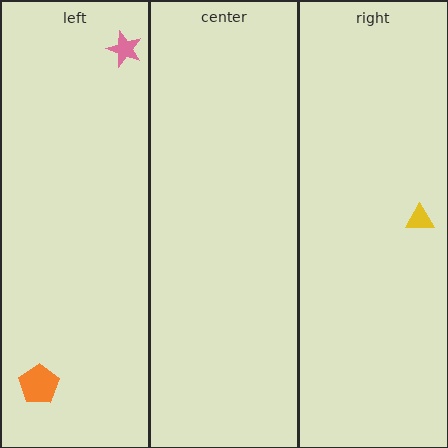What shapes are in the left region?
The orange pentagon, the pink star.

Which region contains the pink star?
The left region.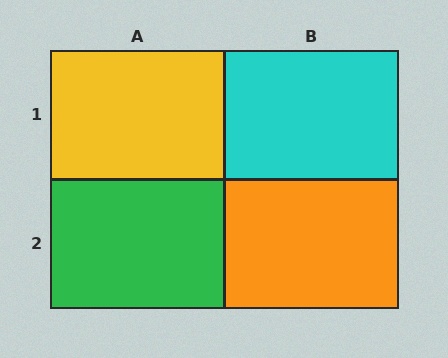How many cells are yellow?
1 cell is yellow.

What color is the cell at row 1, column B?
Cyan.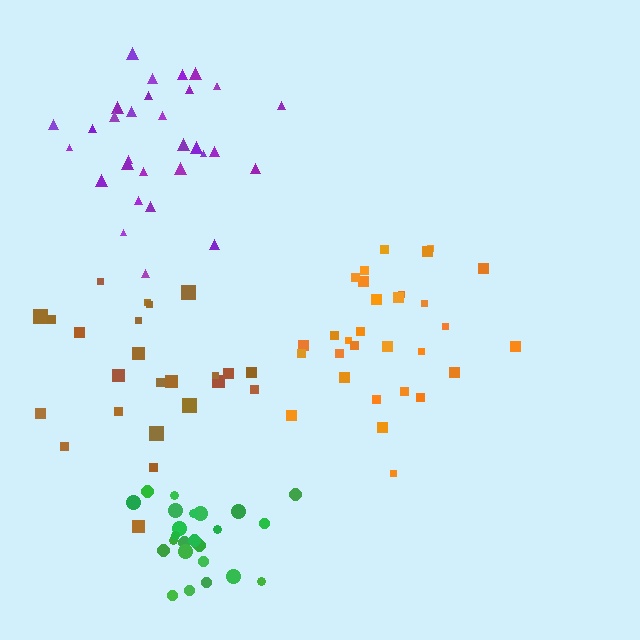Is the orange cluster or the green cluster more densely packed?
Green.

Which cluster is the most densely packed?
Green.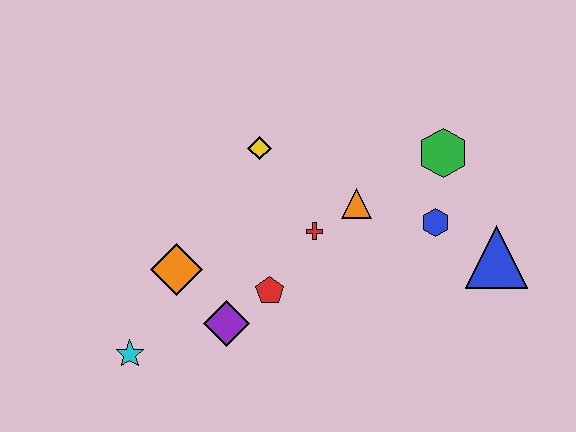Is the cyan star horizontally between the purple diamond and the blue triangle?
No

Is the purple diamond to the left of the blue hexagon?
Yes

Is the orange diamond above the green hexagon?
No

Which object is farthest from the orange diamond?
The blue triangle is farthest from the orange diamond.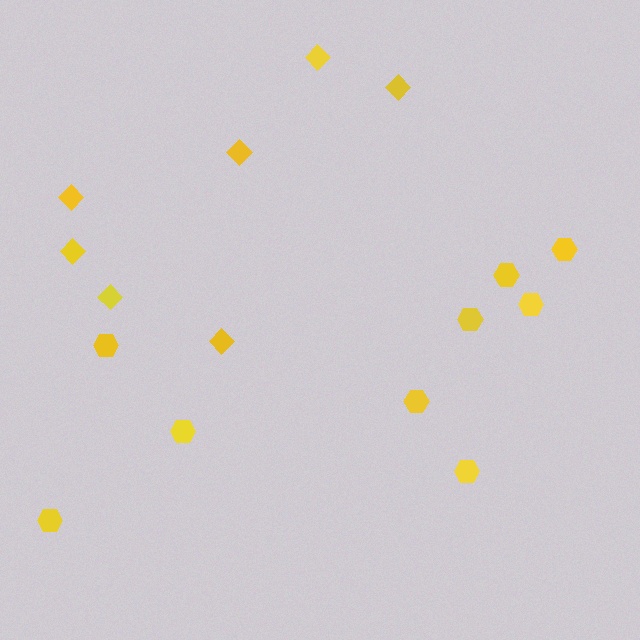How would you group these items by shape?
There are 2 groups: one group of hexagons (9) and one group of diamonds (7).